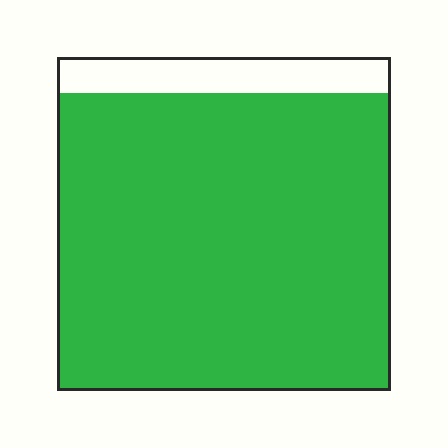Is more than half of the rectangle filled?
Yes.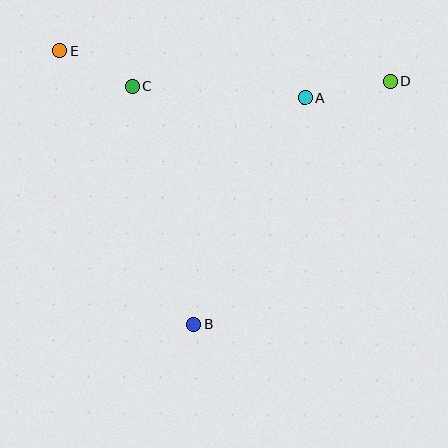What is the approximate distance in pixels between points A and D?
The distance between A and D is approximately 87 pixels.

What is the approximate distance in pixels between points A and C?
The distance between A and C is approximately 173 pixels.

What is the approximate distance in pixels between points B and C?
The distance between B and C is approximately 246 pixels.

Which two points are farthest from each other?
Points D and E are farthest from each other.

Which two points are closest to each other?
Points C and E are closest to each other.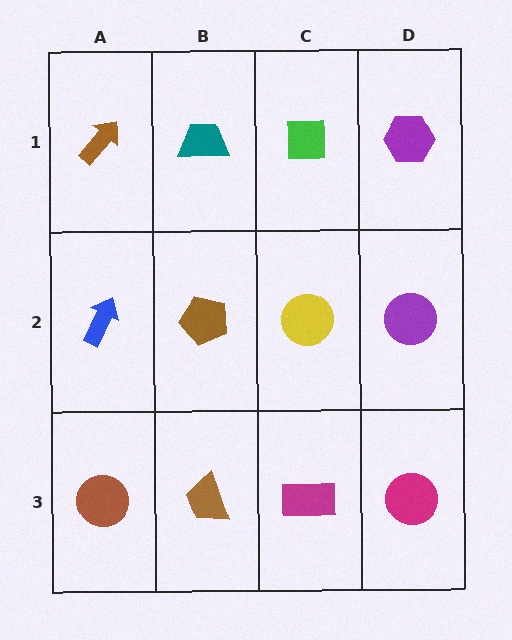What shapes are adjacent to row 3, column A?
A blue arrow (row 2, column A), a brown trapezoid (row 3, column B).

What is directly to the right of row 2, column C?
A purple circle.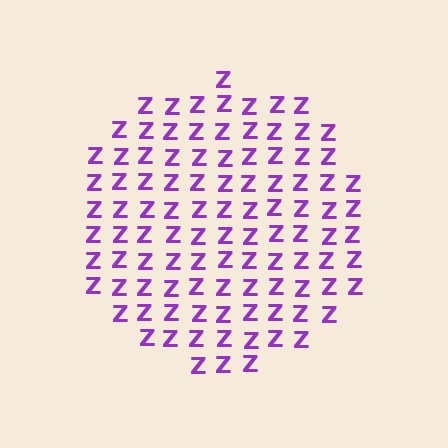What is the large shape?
The large shape is a circle.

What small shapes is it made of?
It is made of small letter Z's.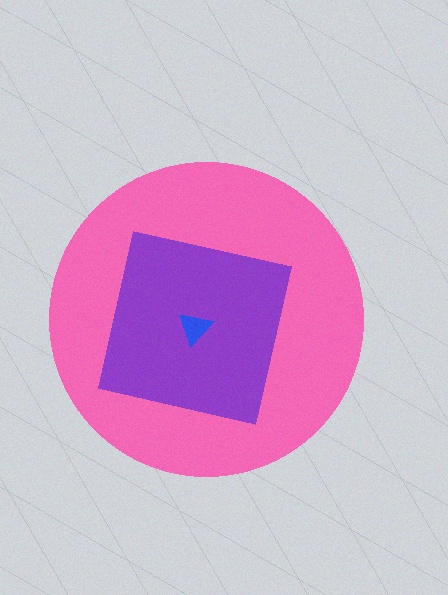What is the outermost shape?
The pink circle.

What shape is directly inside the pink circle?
The purple square.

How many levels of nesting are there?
3.